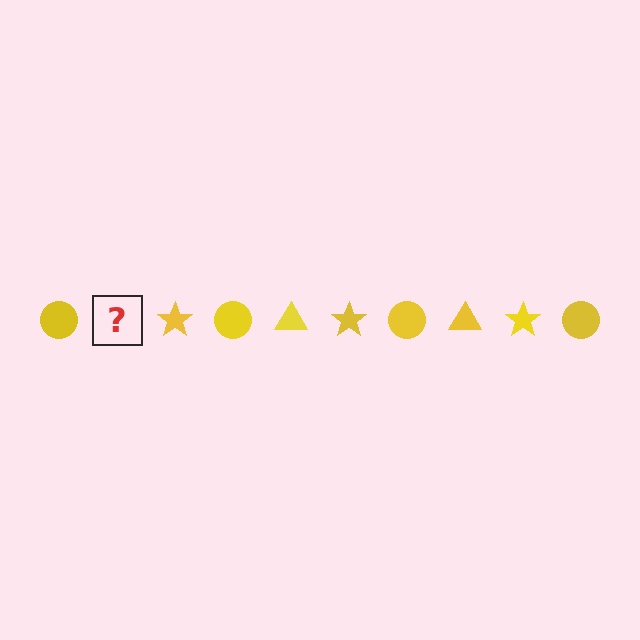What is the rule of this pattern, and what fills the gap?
The rule is that the pattern cycles through circle, triangle, star shapes in yellow. The gap should be filled with a yellow triangle.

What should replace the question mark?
The question mark should be replaced with a yellow triangle.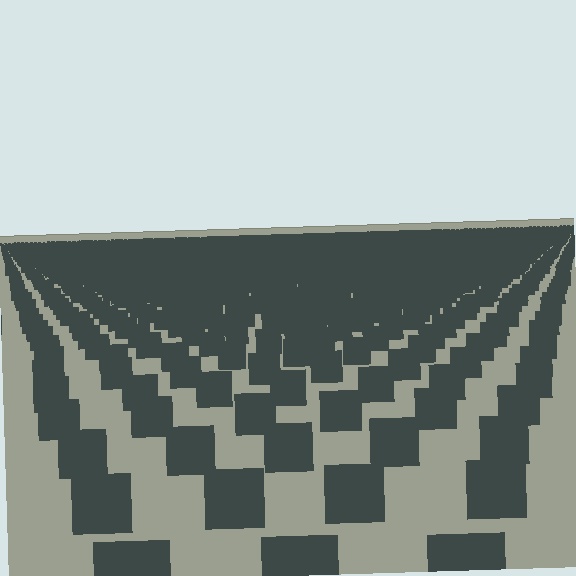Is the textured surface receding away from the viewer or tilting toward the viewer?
The surface is receding away from the viewer. Texture elements get smaller and denser toward the top.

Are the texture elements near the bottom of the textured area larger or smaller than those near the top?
Larger. Near the bottom, elements are closer to the viewer and appear at a bigger on-screen size.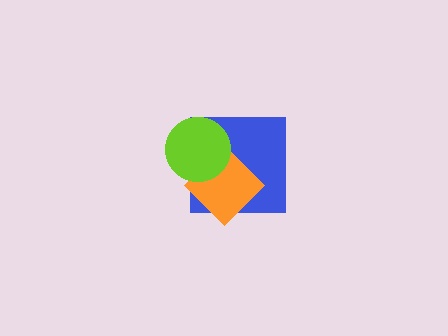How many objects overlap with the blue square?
2 objects overlap with the blue square.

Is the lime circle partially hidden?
No, no other shape covers it.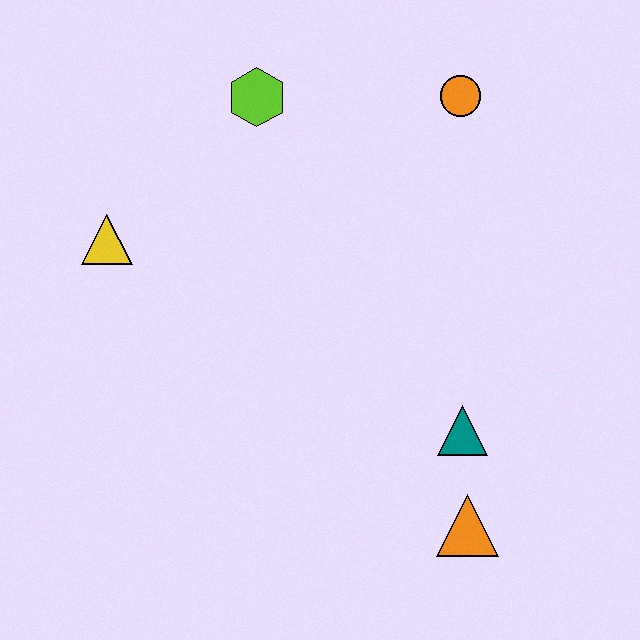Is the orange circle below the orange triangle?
No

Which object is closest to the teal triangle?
The orange triangle is closest to the teal triangle.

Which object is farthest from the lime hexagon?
The orange triangle is farthest from the lime hexagon.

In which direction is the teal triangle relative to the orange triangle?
The teal triangle is above the orange triangle.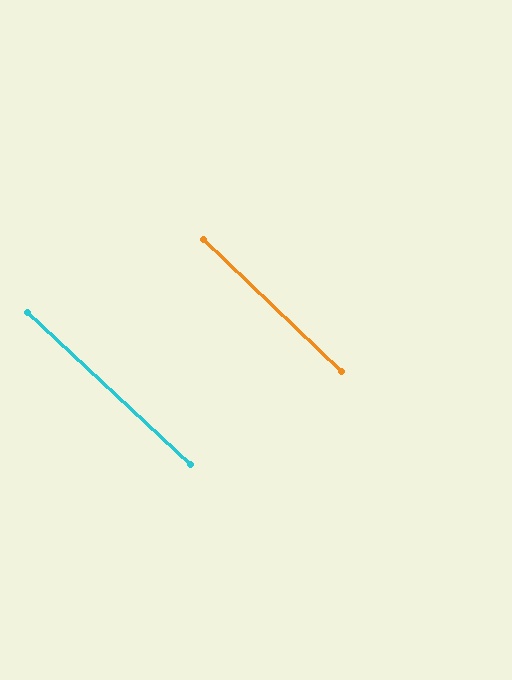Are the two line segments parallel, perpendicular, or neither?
Parallel — their directions differ by only 0.7°.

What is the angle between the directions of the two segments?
Approximately 1 degree.